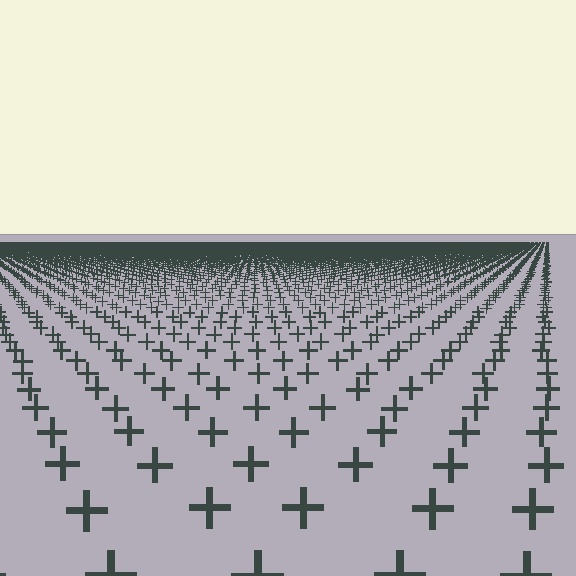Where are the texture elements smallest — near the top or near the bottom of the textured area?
Near the top.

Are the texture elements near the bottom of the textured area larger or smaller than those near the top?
Larger. Near the bottom, elements are closer to the viewer and appear at a bigger on-screen size.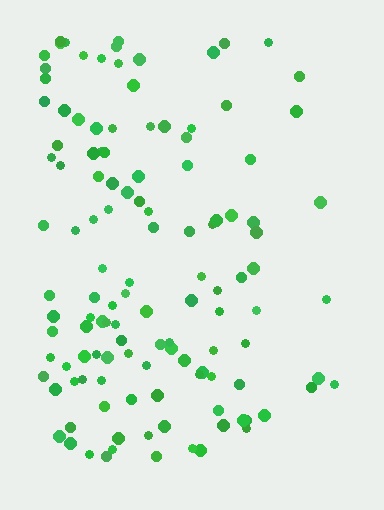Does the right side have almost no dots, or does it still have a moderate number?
Still a moderate number, just noticeably fewer than the left.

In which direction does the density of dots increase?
From right to left, with the left side densest.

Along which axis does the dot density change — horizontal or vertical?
Horizontal.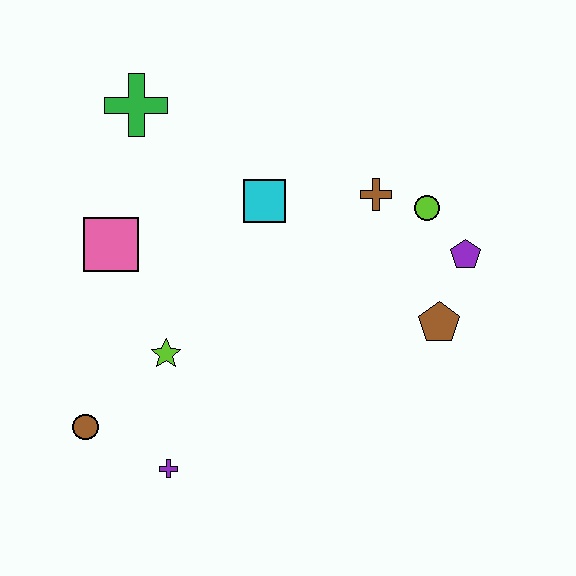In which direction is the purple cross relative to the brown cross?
The purple cross is below the brown cross.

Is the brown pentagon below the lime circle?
Yes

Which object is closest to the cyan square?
The brown cross is closest to the cyan square.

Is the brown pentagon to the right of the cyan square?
Yes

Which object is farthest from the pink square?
The purple pentagon is farthest from the pink square.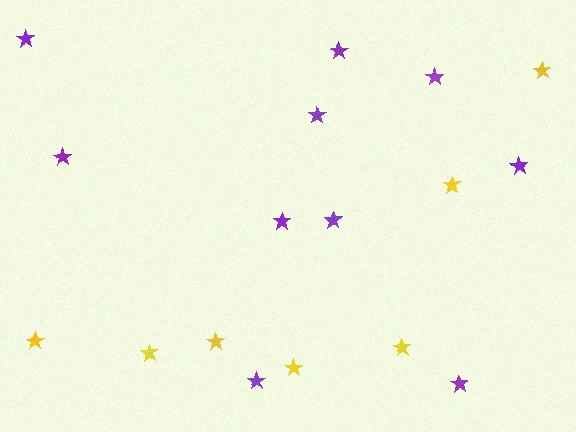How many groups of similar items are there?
There are 2 groups: one group of purple stars (10) and one group of yellow stars (7).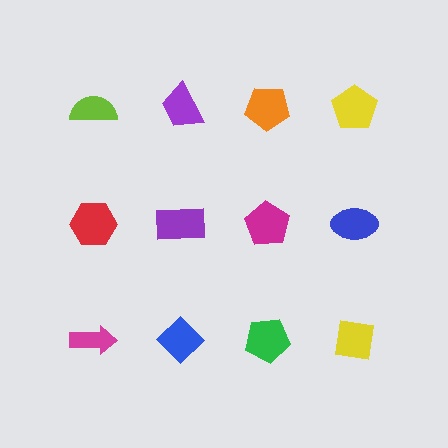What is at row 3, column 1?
A magenta arrow.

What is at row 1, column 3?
An orange pentagon.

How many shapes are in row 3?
4 shapes.